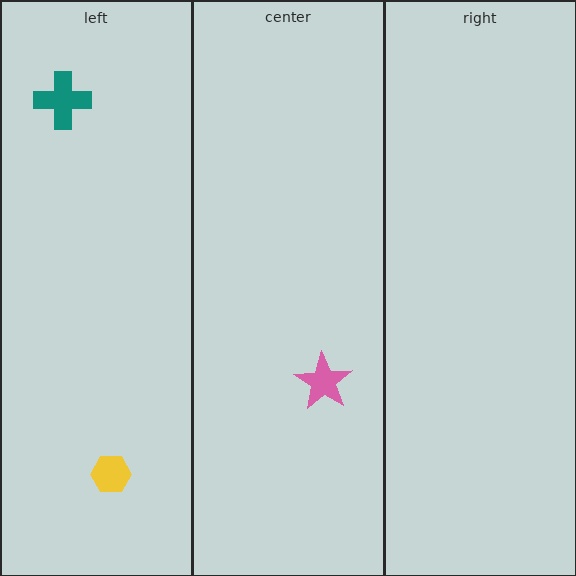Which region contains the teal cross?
The left region.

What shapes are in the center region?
The pink star.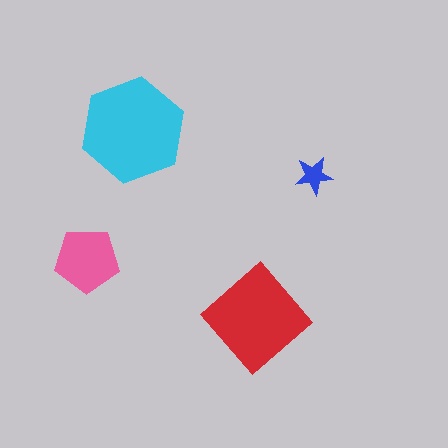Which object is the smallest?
The blue star.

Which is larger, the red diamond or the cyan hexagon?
The cyan hexagon.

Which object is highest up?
The cyan hexagon is topmost.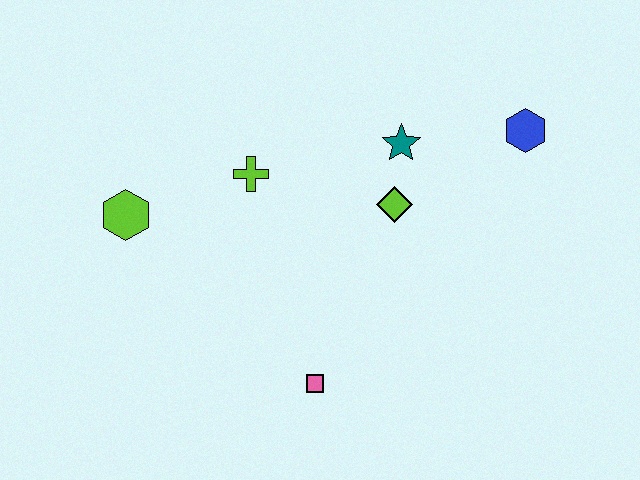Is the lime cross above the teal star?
No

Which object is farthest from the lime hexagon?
The blue hexagon is farthest from the lime hexagon.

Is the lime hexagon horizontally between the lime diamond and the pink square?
No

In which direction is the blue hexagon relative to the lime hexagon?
The blue hexagon is to the right of the lime hexagon.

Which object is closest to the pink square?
The lime diamond is closest to the pink square.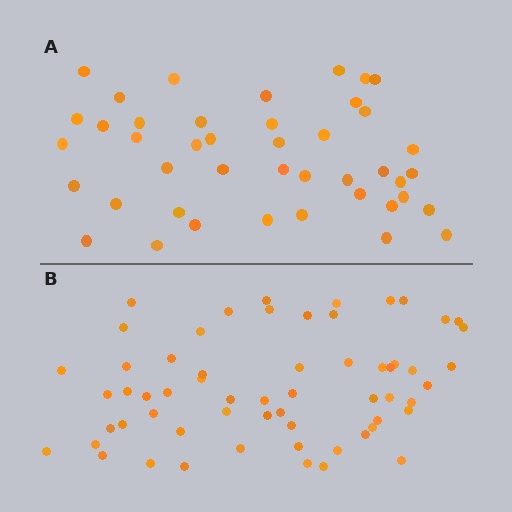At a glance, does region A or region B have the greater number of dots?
Region B (the bottom region) has more dots.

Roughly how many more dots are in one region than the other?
Region B has approximately 15 more dots than region A.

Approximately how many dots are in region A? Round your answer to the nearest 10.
About 40 dots. (The exact count is 43, which rounds to 40.)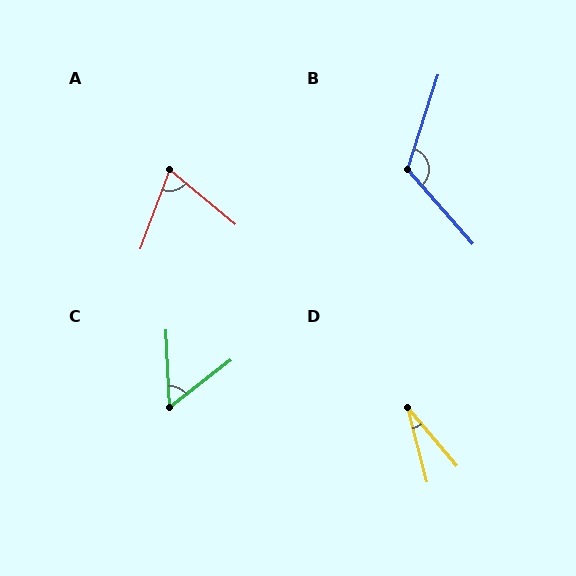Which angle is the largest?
B, at approximately 121 degrees.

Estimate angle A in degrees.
Approximately 71 degrees.